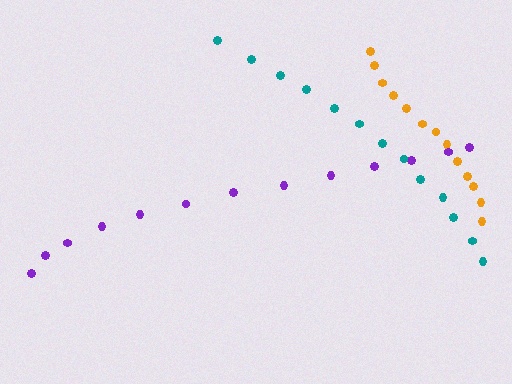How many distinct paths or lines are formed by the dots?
There are 3 distinct paths.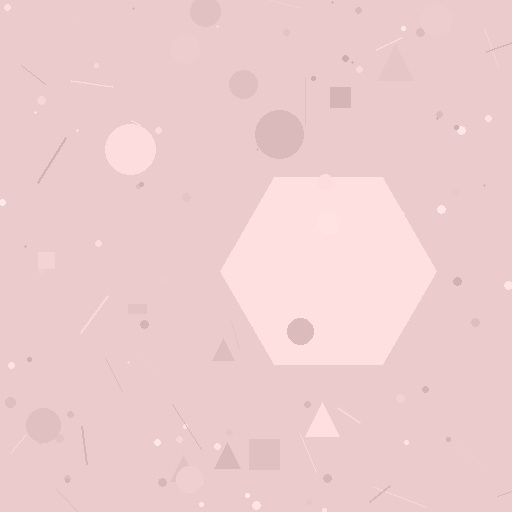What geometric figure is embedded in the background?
A hexagon is embedded in the background.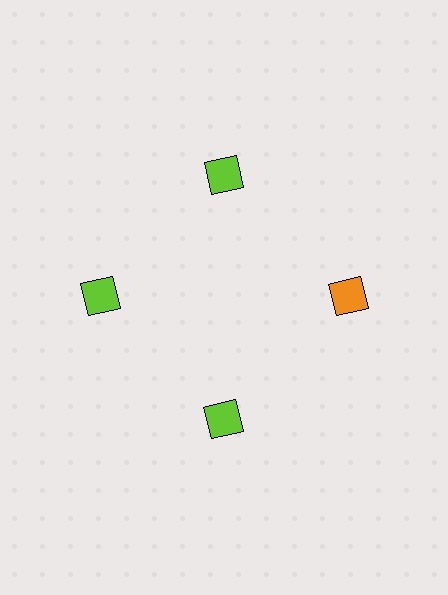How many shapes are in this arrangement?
There are 4 shapes arranged in a ring pattern.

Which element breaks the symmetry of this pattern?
The orange diamond at roughly the 3 o'clock position breaks the symmetry. All other shapes are lime diamonds.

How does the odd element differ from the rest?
It has a different color: orange instead of lime.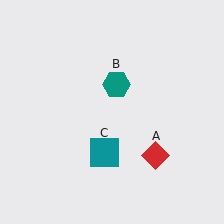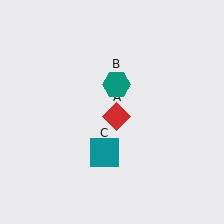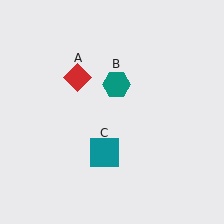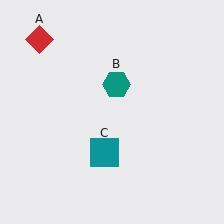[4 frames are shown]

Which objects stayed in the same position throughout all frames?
Teal hexagon (object B) and teal square (object C) remained stationary.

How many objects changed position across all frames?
1 object changed position: red diamond (object A).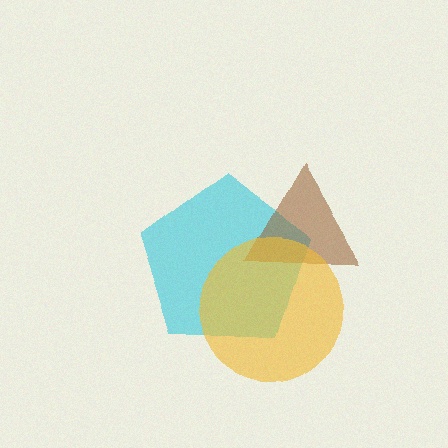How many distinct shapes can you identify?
There are 3 distinct shapes: a cyan pentagon, a brown triangle, a yellow circle.